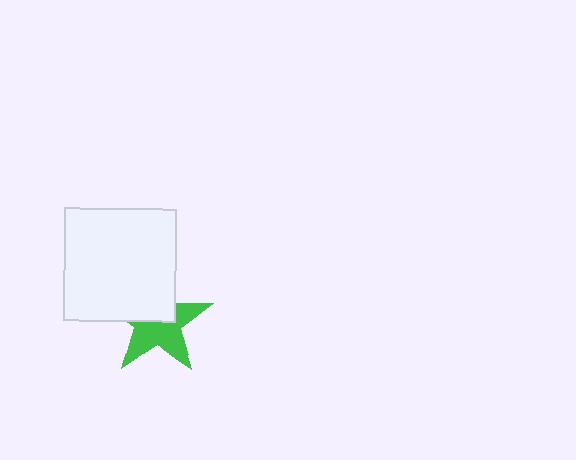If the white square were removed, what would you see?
You would see the complete green star.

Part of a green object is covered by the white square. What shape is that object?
It is a star.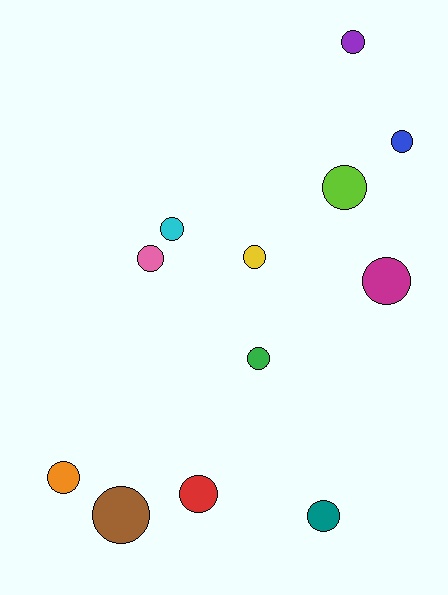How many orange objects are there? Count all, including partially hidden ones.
There is 1 orange object.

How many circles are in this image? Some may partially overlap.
There are 12 circles.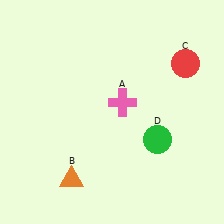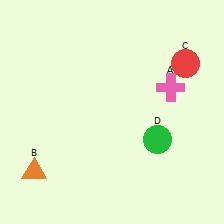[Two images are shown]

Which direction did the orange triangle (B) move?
The orange triangle (B) moved left.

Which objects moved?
The objects that moved are: the pink cross (A), the orange triangle (B).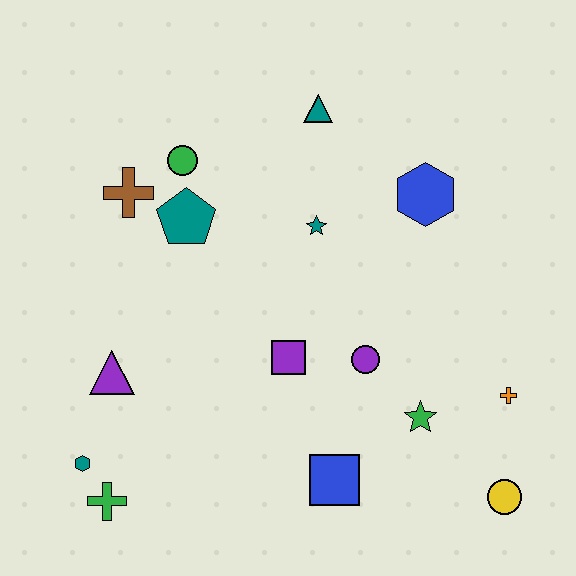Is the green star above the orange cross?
No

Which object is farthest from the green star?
The brown cross is farthest from the green star.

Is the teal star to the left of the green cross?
No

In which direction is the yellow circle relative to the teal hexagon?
The yellow circle is to the right of the teal hexagon.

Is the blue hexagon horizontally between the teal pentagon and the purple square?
No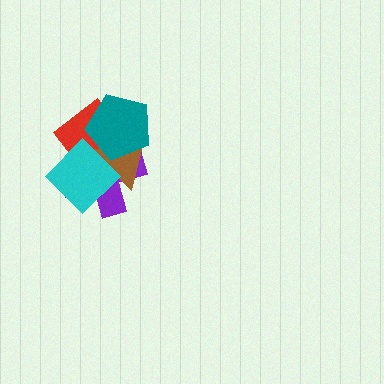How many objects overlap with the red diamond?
4 objects overlap with the red diamond.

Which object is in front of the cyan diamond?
The teal pentagon is in front of the cyan diamond.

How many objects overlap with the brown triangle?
4 objects overlap with the brown triangle.